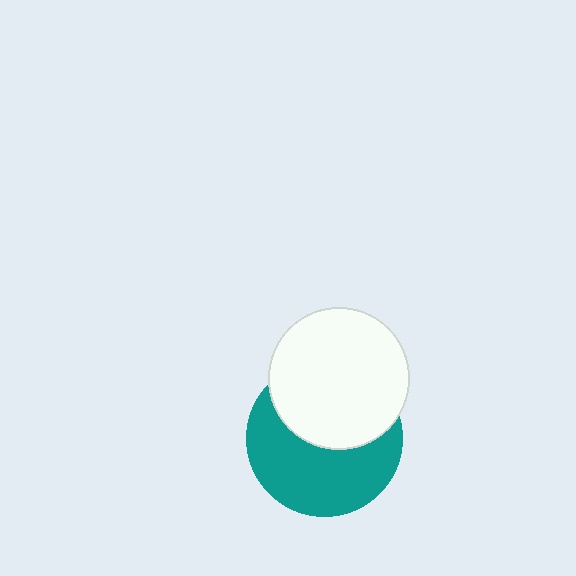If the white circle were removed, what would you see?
You would see the complete teal circle.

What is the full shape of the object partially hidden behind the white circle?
The partially hidden object is a teal circle.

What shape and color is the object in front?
The object in front is a white circle.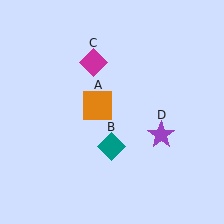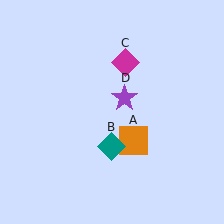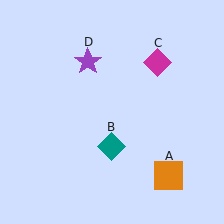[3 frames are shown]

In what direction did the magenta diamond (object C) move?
The magenta diamond (object C) moved right.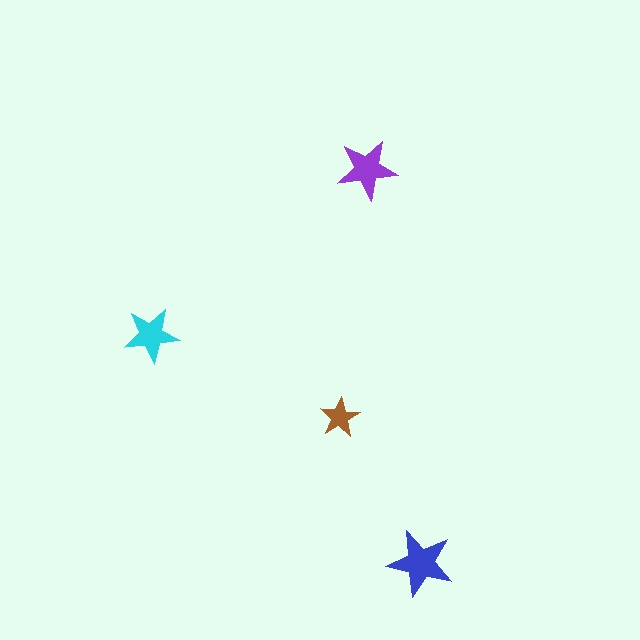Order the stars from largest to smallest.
the blue one, the purple one, the cyan one, the brown one.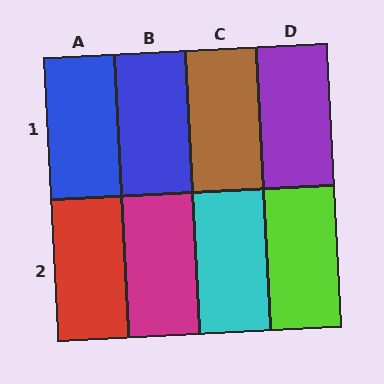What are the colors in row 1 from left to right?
Blue, blue, brown, purple.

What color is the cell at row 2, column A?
Red.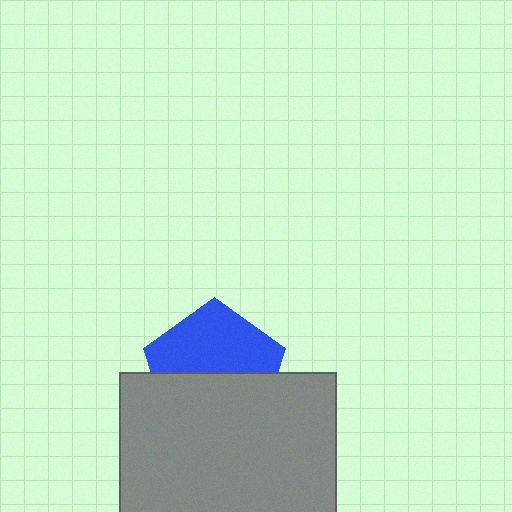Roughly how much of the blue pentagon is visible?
About half of it is visible (roughly 50%).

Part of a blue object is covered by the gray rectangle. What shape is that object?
It is a pentagon.